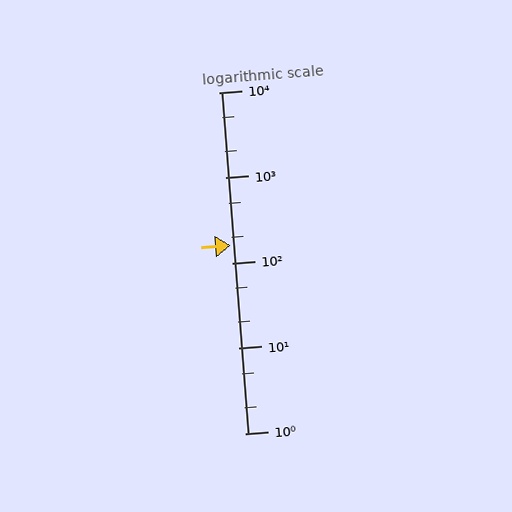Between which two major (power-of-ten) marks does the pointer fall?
The pointer is between 100 and 1000.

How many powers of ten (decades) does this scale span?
The scale spans 4 decades, from 1 to 10000.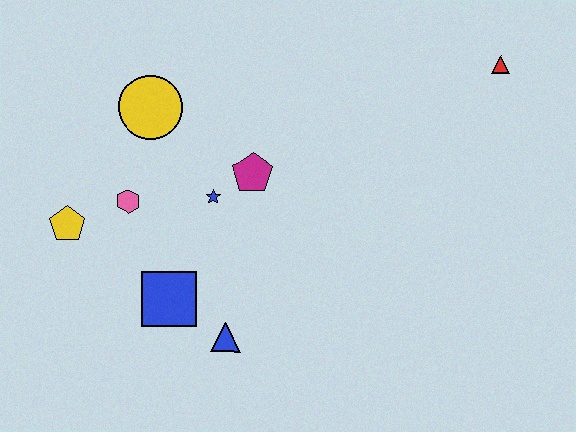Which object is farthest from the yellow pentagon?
The red triangle is farthest from the yellow pentagon.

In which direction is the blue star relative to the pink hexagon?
The blue star is to the right of the pink hexagon.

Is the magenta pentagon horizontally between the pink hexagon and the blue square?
No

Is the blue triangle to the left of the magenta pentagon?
Yes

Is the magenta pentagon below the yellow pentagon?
No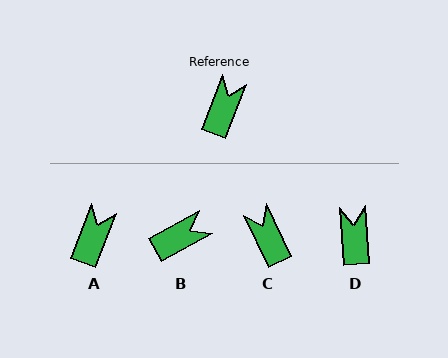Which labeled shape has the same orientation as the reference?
A.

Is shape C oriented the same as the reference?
No, it is off by about 47 degrees.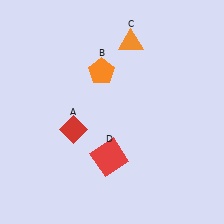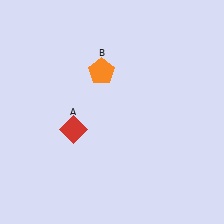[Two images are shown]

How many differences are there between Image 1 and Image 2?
There are 2 differences between the two images.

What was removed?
The red square (D), the orange triangle (C) were removed in Image 2.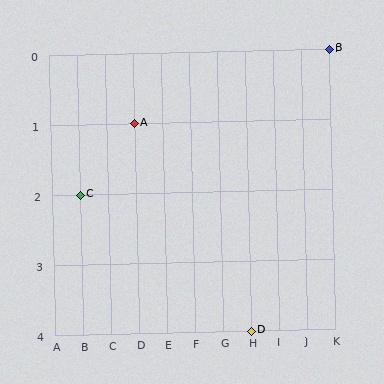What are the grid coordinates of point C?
Point C is at grid coordinates (B, 2).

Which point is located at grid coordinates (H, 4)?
Point D is at (H, 4).